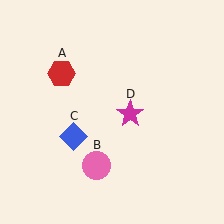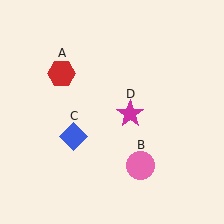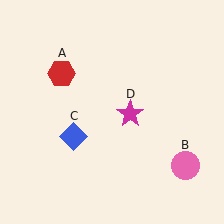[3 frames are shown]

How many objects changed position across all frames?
1 object changed position: pink circle (object B).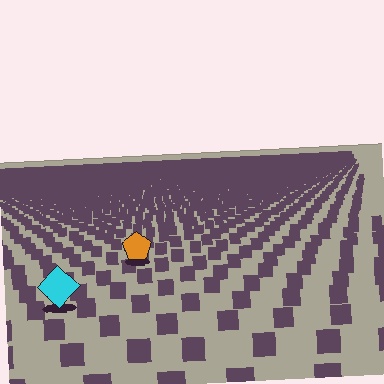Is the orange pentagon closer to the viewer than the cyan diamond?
No. The cyan diamond is closer — you can tell from the texture gradient: the ground texture is coarser near it.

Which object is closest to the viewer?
The cyan diamond is closest. The texture marks near it are larger and more spread out.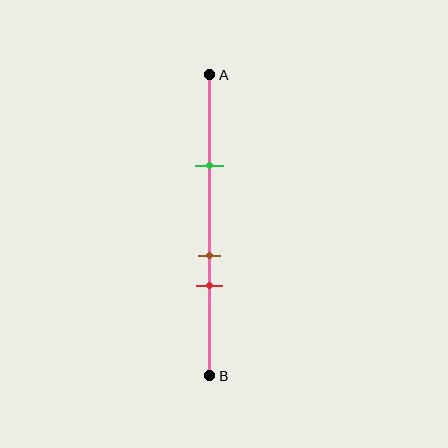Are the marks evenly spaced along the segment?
No, the marks are not evenly spaced.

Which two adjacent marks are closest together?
The brown and red marks are the closest adjacent pair.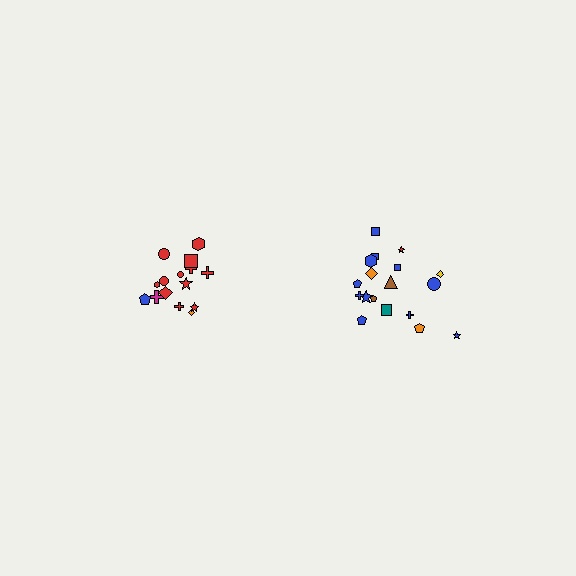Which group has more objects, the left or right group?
The right group.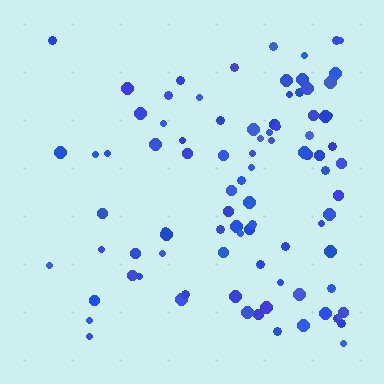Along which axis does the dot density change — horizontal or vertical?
Horizontal.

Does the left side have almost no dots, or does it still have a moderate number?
Still a moderate number, just noticeably fewer than the right.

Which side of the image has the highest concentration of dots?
The right.